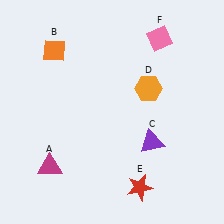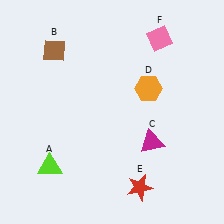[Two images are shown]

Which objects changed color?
A changed from magenta to lime. B changed from orange to brown. C changed from purple to magenta.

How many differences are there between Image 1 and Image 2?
There are 3 differences between the two images.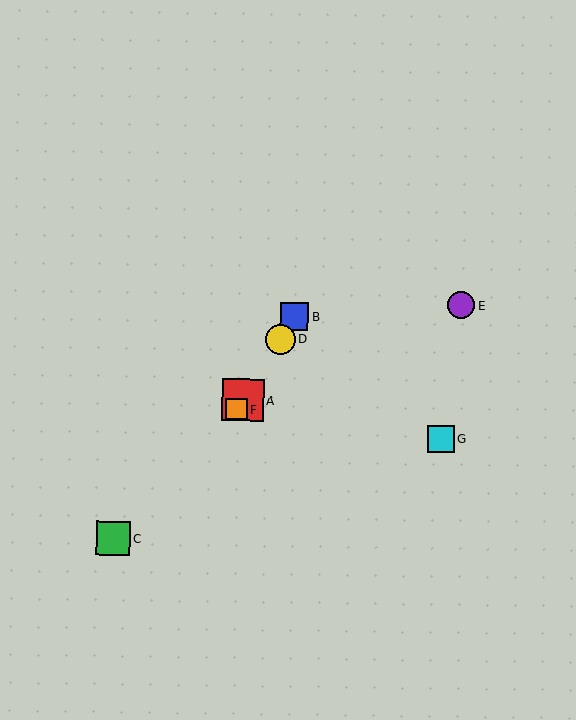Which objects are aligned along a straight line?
Objects A, B, D, F are aligned along a straight line.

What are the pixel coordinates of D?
Object D is at (280, 339).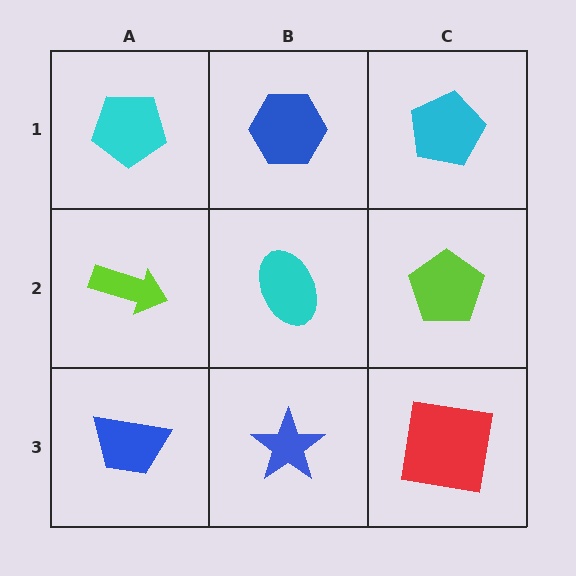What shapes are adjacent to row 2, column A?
A cyan pentagon (row 1, column A), a blue trapezoid (row 3, column A), a cyan ellipse (row 2, column B).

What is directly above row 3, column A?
A lime arrow.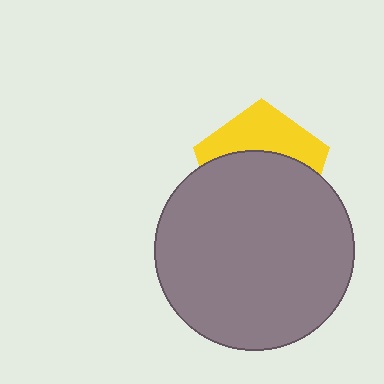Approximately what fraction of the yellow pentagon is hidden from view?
Roughly 62% of the yellow pentagon is hidden behind the gray circle.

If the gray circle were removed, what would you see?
You would see the complete yellow pentagon.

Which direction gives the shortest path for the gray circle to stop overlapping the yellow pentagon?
Moving down gives the shortest separation.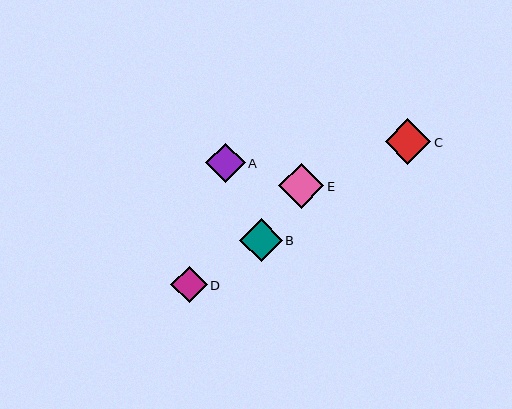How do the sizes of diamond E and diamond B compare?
Diamond E and diamond B are approximately the same size.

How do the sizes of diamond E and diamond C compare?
Diamond E and diamond C are approximately the same size.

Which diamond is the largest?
Diamond E is the largest with a size of approximately 46 pixels.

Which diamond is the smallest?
Diamond D is the smallest with a size of approximately 36 pixels.